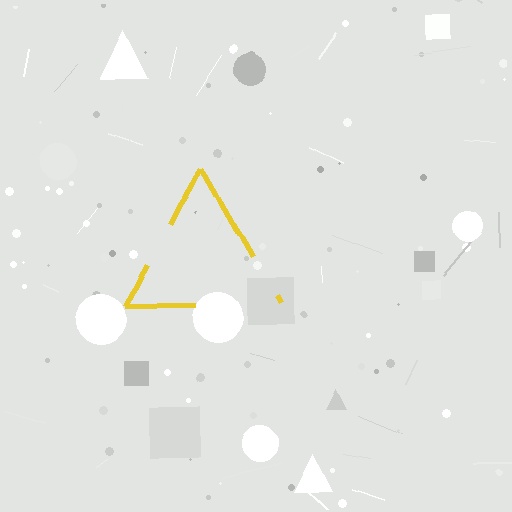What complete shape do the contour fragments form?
The contour fragments form a triangle.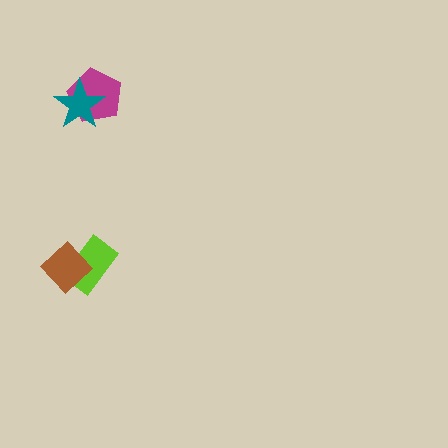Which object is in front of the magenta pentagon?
The teal star is in front of the magenta pentagon.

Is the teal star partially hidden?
No, no other shape covers it.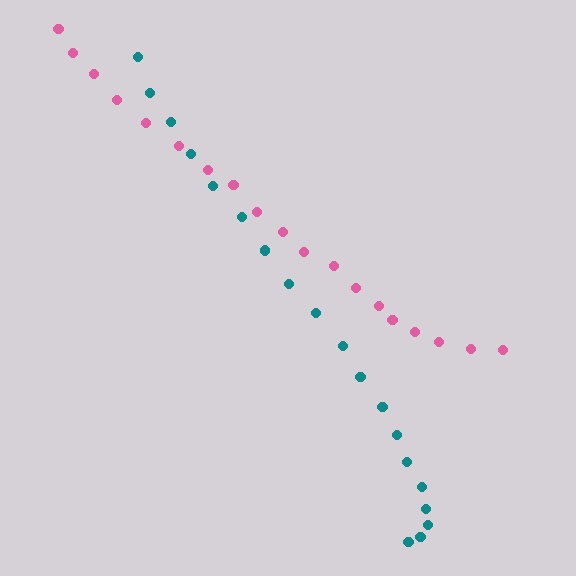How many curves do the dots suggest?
There are 2 distinct paths.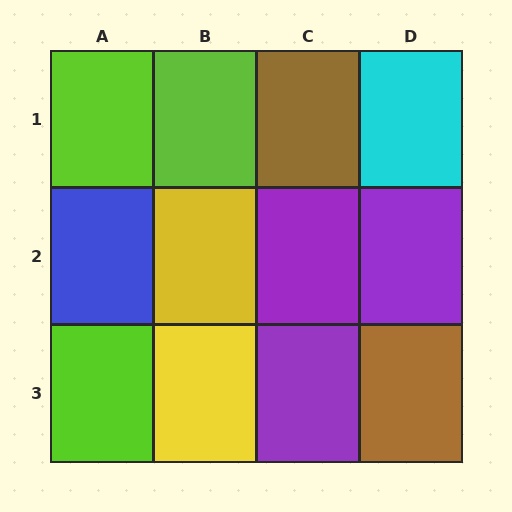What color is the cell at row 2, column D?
Purple.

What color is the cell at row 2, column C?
Purple.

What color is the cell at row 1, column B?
Lime.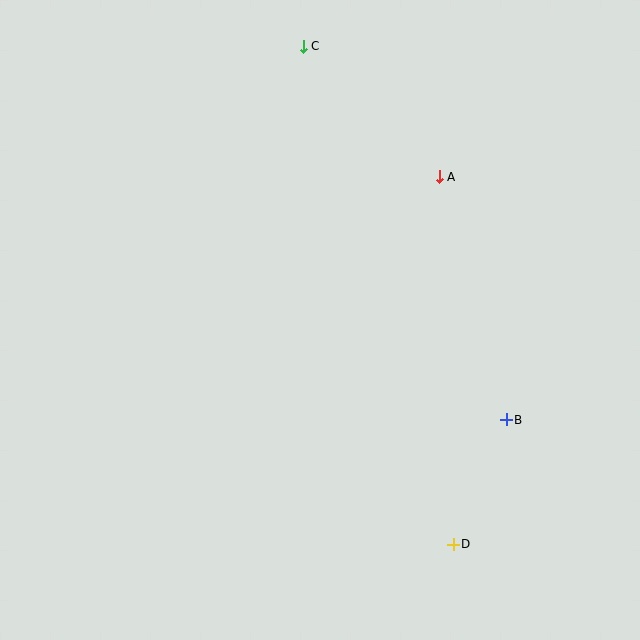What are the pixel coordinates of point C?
Point C is at (303, 46).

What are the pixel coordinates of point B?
Point B is at (506, 420).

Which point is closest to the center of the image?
Point A at (439, 177) is closest to the center.